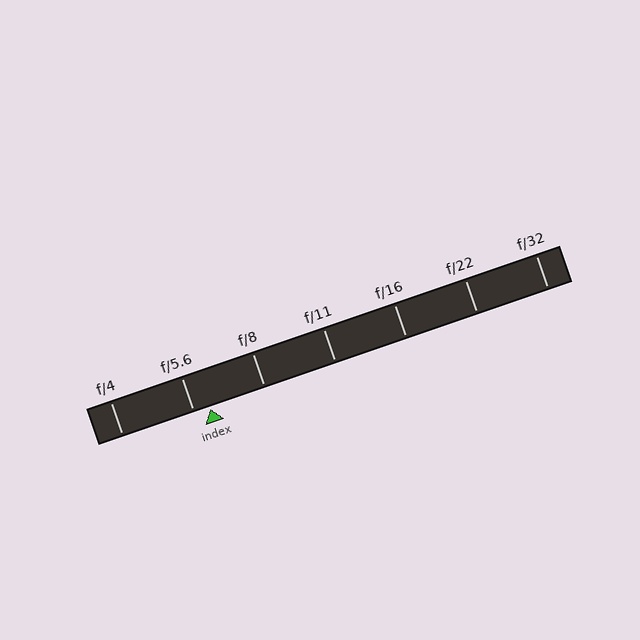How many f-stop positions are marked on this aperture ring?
There are 7 f-stop positions marked.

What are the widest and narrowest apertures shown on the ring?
The widest aperture shown is f/4 and the narrowest is f/32.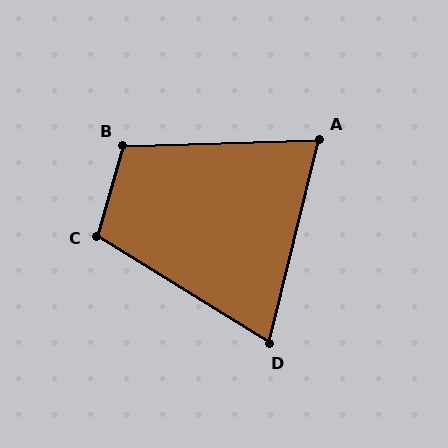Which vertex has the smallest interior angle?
D, at approximately 72 degrees.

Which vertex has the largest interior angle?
B, at approximately 108 degrees.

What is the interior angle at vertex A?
Approximately 74 degrees (acute).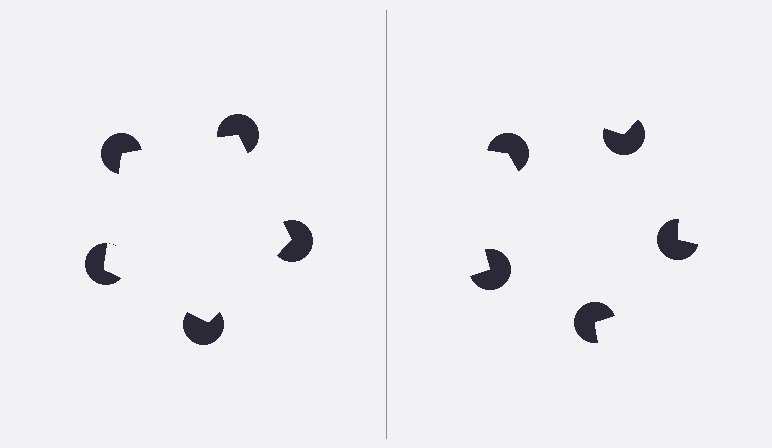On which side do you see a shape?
An illusory pentagon appears on the left side. On the right side the wedge cuts are rotated, so no coherent shape forms.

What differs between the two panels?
The pac-man discs are positioned identically on both sides; only the wedge orientations differ. On the left they align to a pentagon; on the right they are misaligned.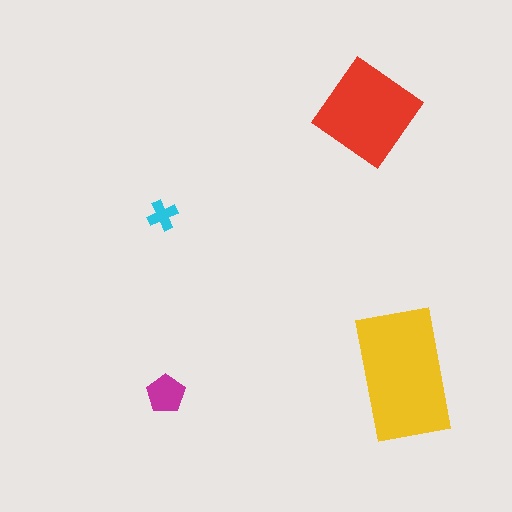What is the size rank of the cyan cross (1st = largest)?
4th.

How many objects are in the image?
There are 4 objects in the image.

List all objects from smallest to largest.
The cyan cross, the magenta pentagon, the red diamond, the yellow rectangle.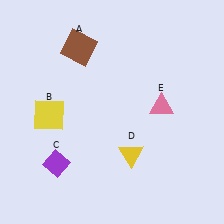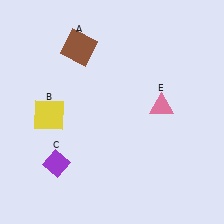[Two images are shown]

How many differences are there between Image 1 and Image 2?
There is 1 difference between the two images.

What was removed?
The yellow triangle (D) was removed in Image 2.